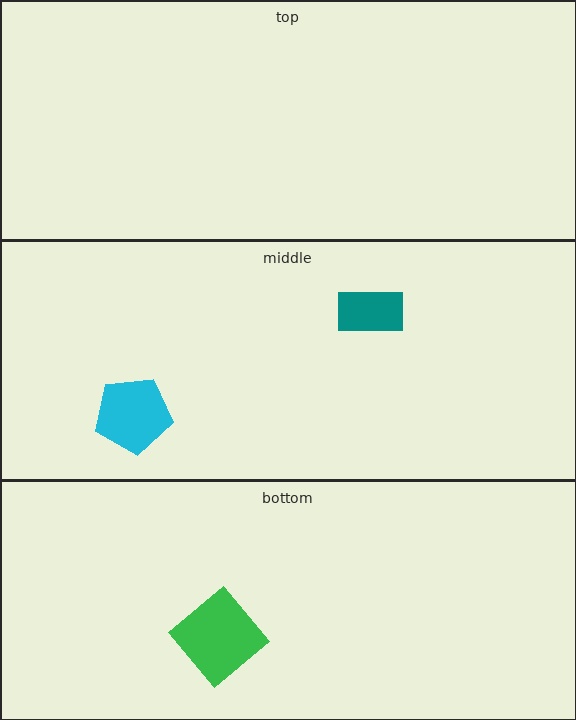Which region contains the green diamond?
The bottom region.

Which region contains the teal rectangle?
The middle region.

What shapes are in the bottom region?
The green diamond.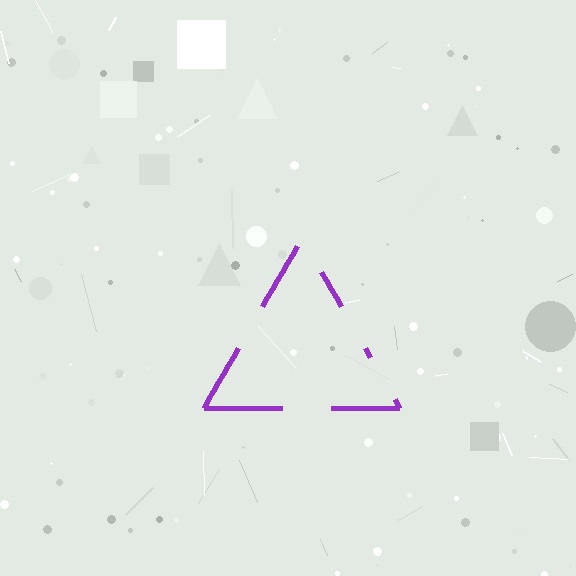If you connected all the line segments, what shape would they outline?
They would outline a triangle.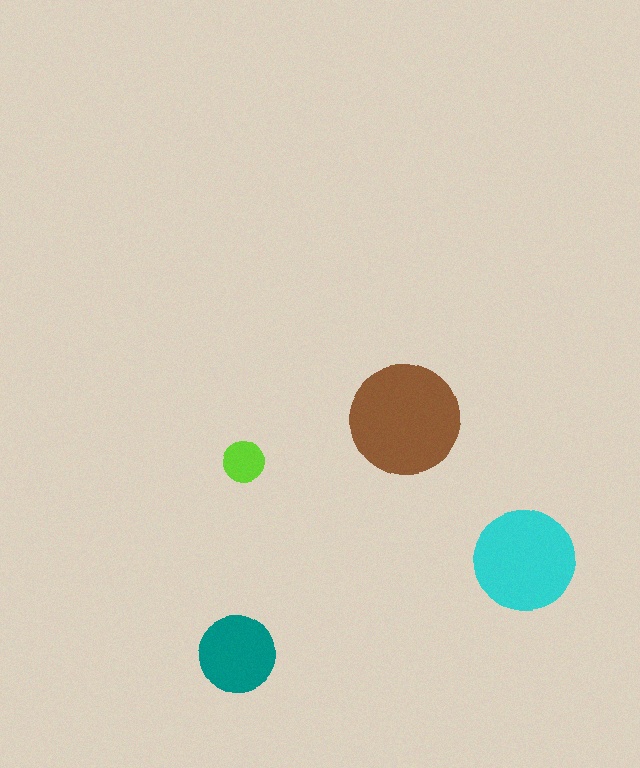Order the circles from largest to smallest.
the brown one, the cyan one, the teal one, the lime one.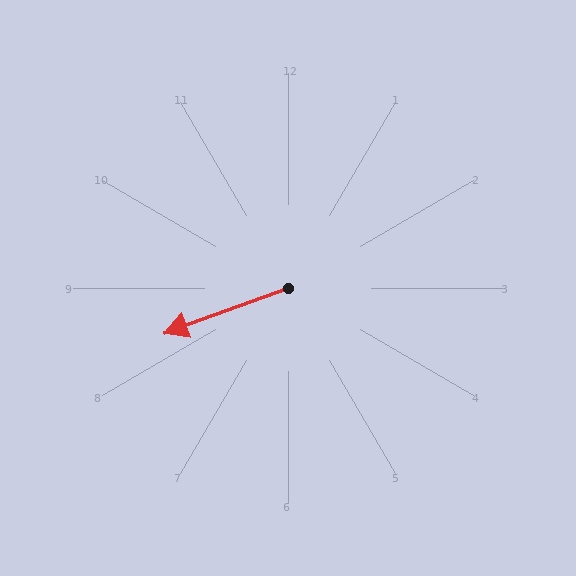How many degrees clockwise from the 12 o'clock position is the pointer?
Approximately 250 degrees.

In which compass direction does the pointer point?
West.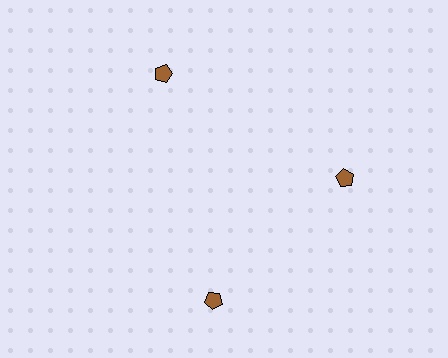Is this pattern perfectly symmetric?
No. The 3 brown pentagons are arranged in a ring, but one element near the 7 o'clock position is rotated out of alignment along the ring, breaking the 3-fold rotational symmetry.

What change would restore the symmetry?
The symmetry would be restored by rotating it back into even spacing with its neighbors so that all 3 pentagons sit at equal angles and equal distance from the center.